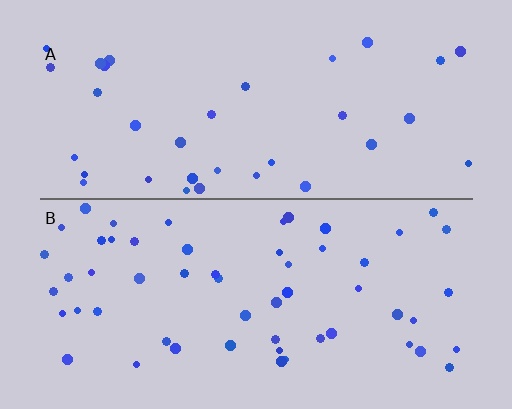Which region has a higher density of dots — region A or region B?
B (the bottom).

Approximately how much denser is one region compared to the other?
Approximately 1.6× — region B over region A.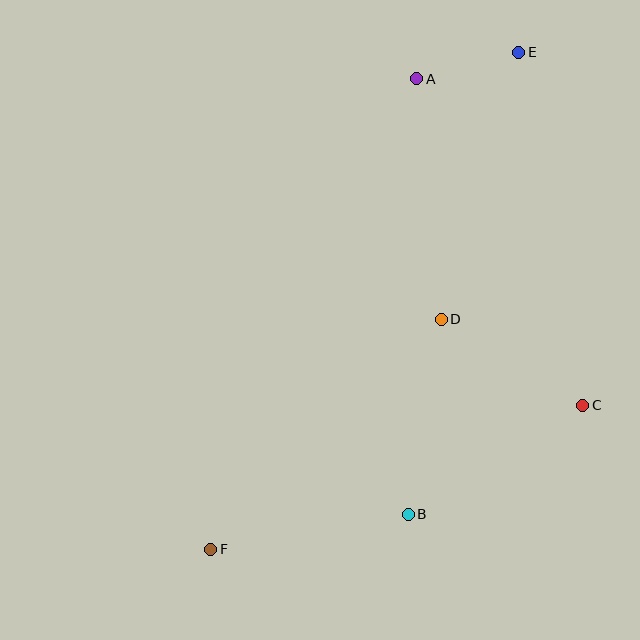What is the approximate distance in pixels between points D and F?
The distance between D and F is approximately 325 pixels.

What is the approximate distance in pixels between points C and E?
The distance between C and E is approximately 359 pixels.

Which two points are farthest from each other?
Points E and F are farthest from each other.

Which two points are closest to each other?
Points A and E are closest to each other.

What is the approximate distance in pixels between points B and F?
The distance between B and F is approximately 200 pixels.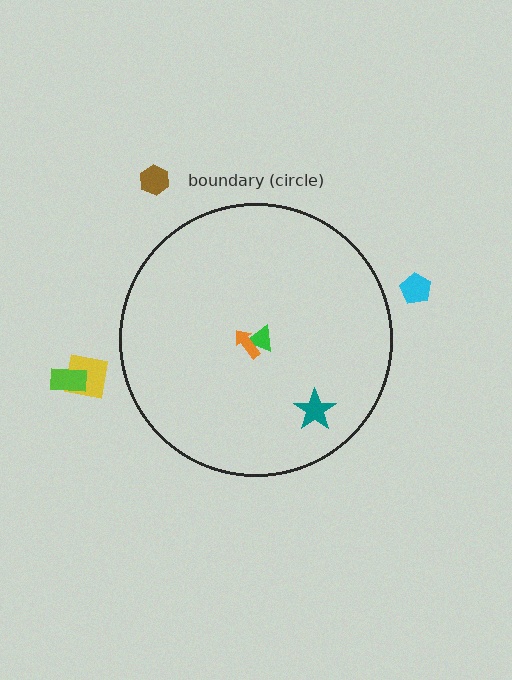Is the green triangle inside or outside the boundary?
Inside.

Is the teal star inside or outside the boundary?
Inside.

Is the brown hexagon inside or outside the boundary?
Outside.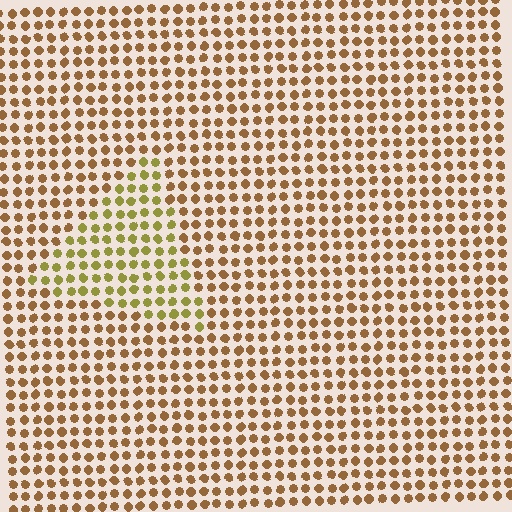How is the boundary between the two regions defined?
The boundary is defined purely by a slight shift in hue (about 33 degrees). Spacing, size, and orientation are identical on both sides.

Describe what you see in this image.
The image is filled with small brown elements in a uniform arrangement. A triangle-shaped region is visible where the elements are tinted to a slightly different hue, forming a subtle color boundary.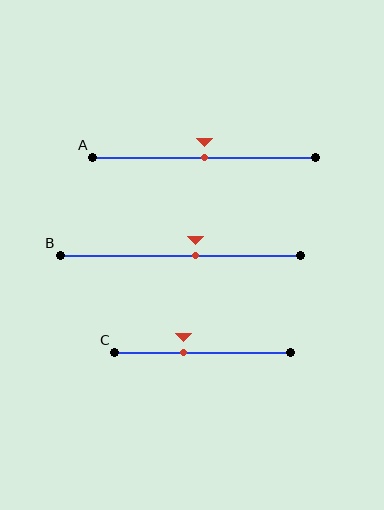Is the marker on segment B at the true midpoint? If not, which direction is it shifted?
No, the marker on segment B is shifted to the right by about 7% of the segment length.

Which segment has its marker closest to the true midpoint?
Segment A has its marker closest to the true midpoint.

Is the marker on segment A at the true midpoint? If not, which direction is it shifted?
Yes, the marker on segment A is at the true midpoint.